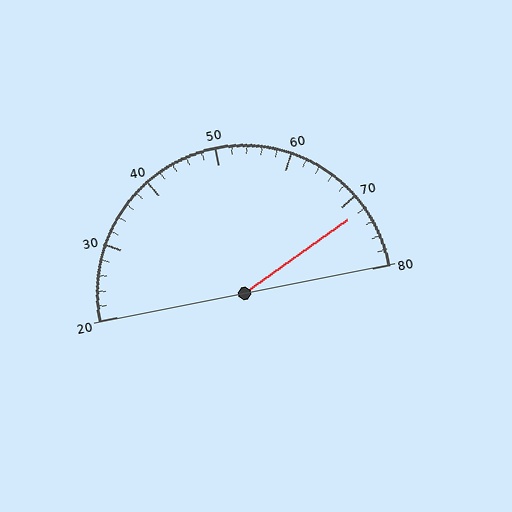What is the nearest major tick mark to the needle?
The nearest major tick mark is 70.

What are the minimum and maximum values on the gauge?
The gauge ranges from 20 to 80.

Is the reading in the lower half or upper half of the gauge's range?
The reading is in the upper half of the range (20 to 80).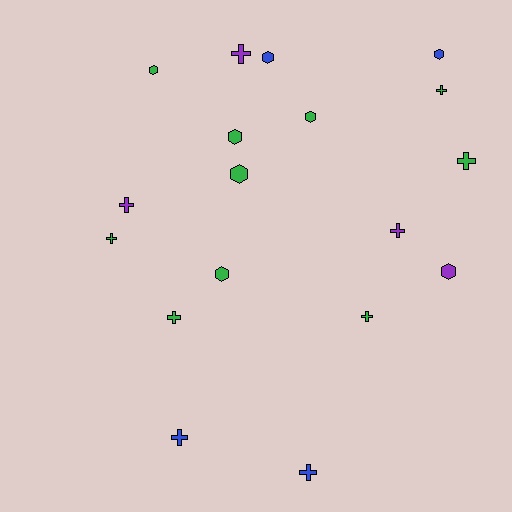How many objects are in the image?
There are 18 objects.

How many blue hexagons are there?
There are 2 blue hexagons.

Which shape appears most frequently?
Cross, with 10 objects.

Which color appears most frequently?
Green, with 10 objects.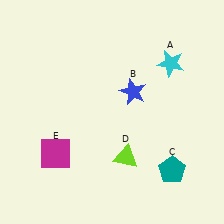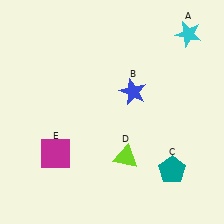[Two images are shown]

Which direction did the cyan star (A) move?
The cyan star (A) moved up.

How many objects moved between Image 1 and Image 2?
1 object moved between the two images.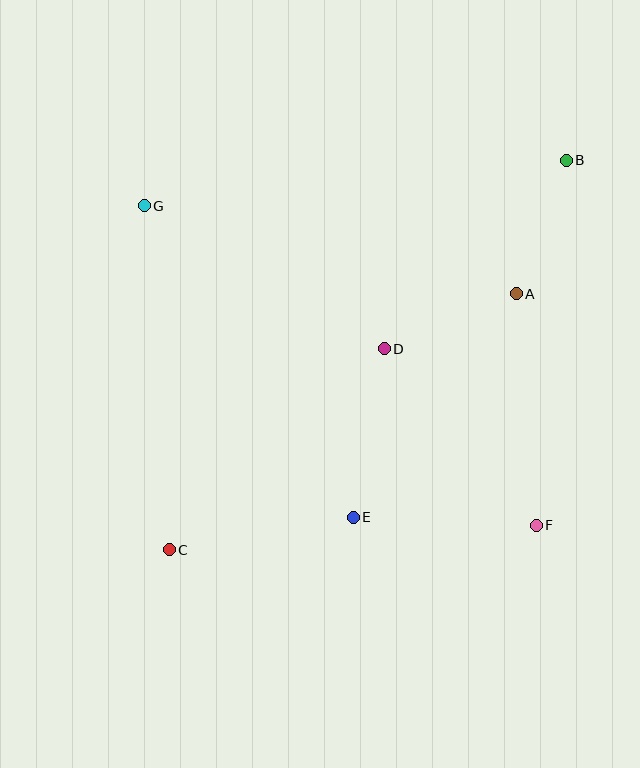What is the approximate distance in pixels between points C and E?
The distance between C and E is approximately 187 pixels.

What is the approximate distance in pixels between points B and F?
The distance between B and F is approximately 366 pixels.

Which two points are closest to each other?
Points A and B are closest to each other.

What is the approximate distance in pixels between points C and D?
The distance between C and D is approximately 294 pixels.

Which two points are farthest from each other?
Points B and C are farthest from each other.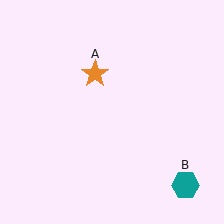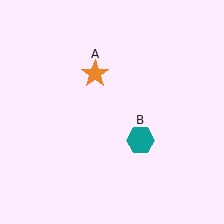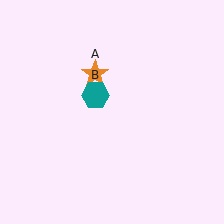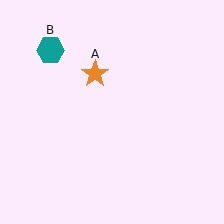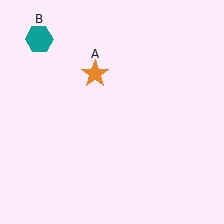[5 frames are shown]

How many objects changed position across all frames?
1 object changed position: teal hexagon (object B).